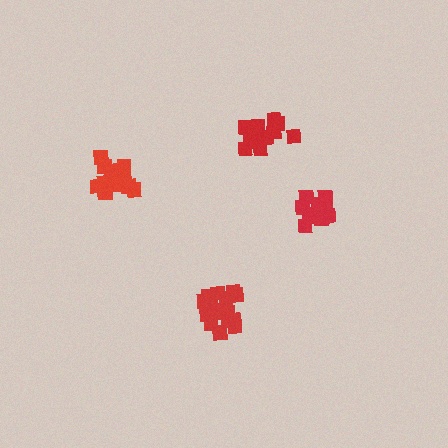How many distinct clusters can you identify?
There are 4 distinct clusters.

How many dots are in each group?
Group 1: 13 dots, Group 2: 17 dots, Group 3: 14 dots, Group 4: 16 dots (60 total).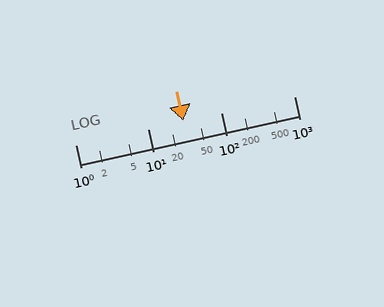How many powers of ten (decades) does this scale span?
The scale spans 3 decades, from 1 to 1000.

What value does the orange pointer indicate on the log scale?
The pointer indicates approximately 30.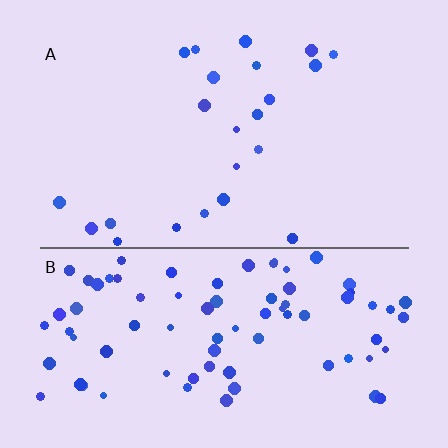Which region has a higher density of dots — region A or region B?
B (the bottom).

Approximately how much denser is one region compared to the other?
Approximately 3.7× — region B over region A.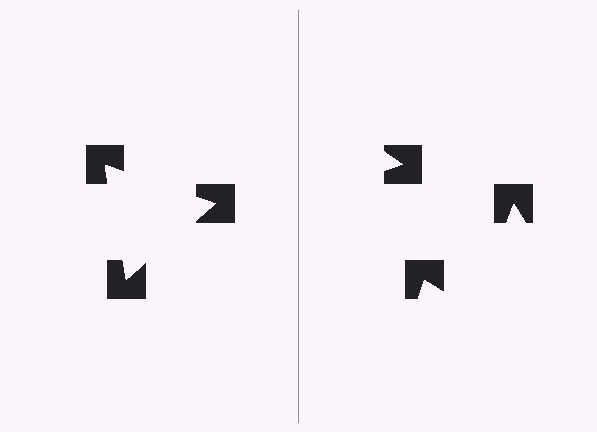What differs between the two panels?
The notched squares are positioned identically on both sides; only the wedge orientations differ. On the left they align to a triangle; on the right they are misaligned.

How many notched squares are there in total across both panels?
6 — 3 on each side.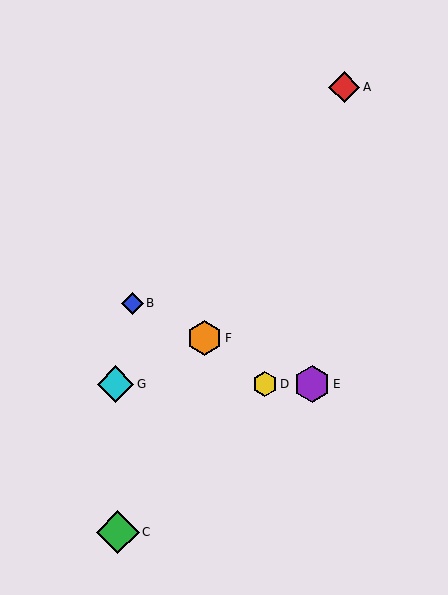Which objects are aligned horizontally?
Objects D, E, G are aligned horizontally.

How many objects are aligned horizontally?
3 objects (D, E, G) are aligned horizontally.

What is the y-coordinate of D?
Object D is at y≈384.